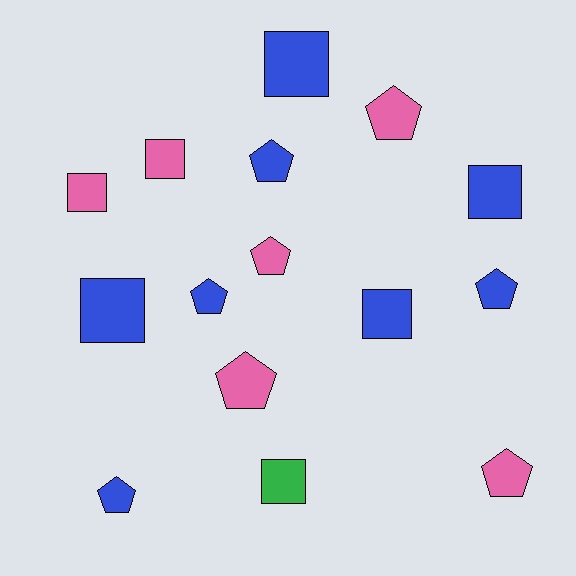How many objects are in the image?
There are 15 objects.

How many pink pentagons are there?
There are 4 pink pentagons.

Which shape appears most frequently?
Pentagon, with 8 objects.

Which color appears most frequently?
Blue, with 8 objects.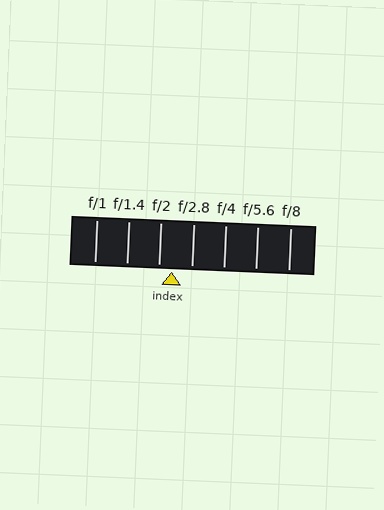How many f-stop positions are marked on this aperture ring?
There are 7 f-stop positions marked.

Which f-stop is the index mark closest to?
The index mark is closest to f/2.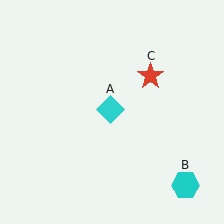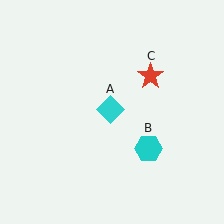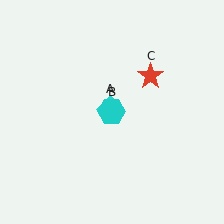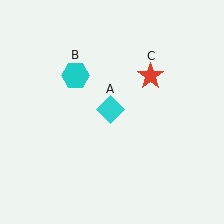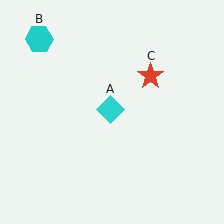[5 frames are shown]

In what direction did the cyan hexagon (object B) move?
The cyan hexagon (object B) moved up and to the left.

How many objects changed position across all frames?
1 object changed position: cyan hexagon (object B).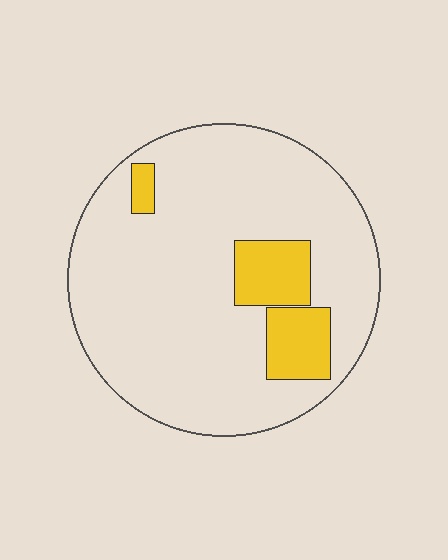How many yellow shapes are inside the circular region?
3.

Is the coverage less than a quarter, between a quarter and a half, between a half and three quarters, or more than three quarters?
Less than a quarter.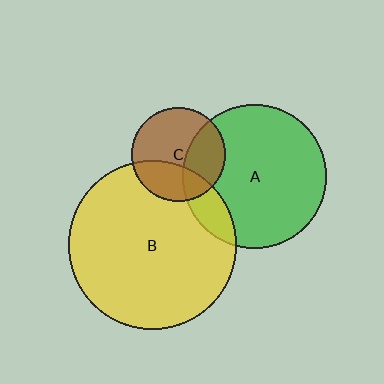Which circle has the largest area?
Circle B (yellow).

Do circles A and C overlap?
Yes.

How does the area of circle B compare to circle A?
Approximately 1.4 times.